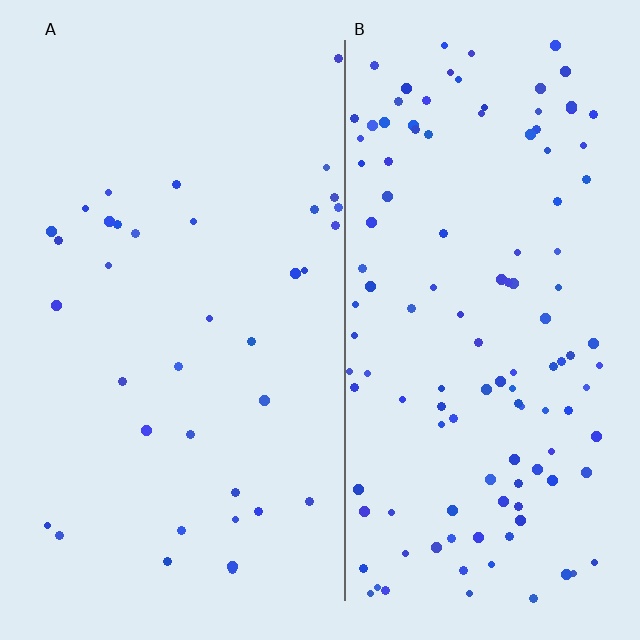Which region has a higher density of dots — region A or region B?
B (the right).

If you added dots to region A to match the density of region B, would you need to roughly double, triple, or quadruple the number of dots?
Approximately triple.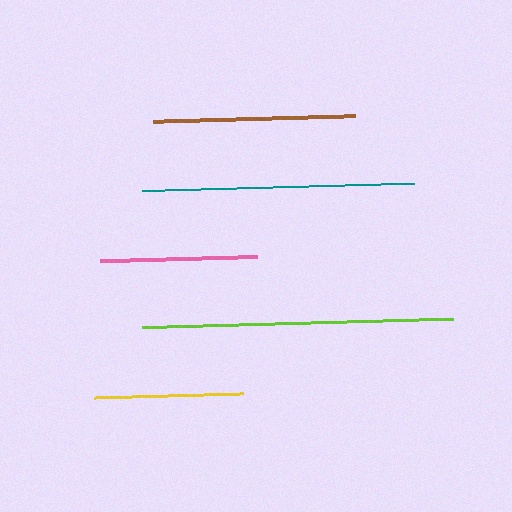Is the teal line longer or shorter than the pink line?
The teal line is longer than the pink line.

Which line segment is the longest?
The lime line is the longest at approximately 311 pixels.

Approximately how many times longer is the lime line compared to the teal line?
The lime line is approximately 1.1 times the length of the teal line.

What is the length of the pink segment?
The pink segment is approximately 157 pixels long.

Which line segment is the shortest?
The yellow line is the shortest at approximately 149 pixels.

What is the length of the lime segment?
The lime segment is approximately 311 pixels long.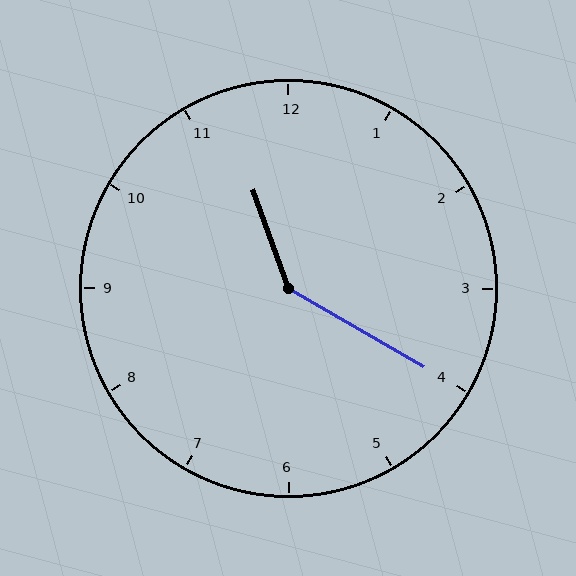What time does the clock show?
11:20.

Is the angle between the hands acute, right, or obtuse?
It is obtuse.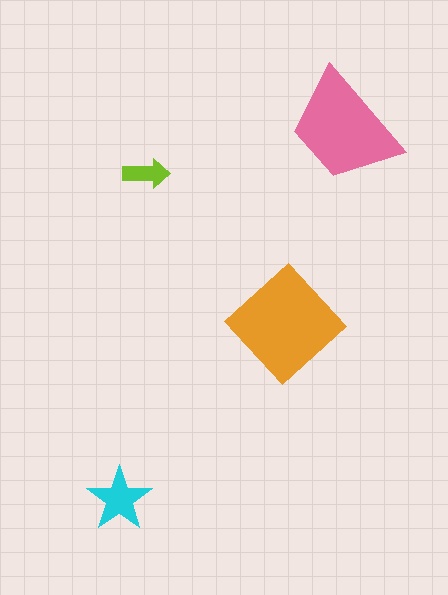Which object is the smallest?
The lime arrow.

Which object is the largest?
The orange diamond.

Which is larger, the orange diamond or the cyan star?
The orange diamond.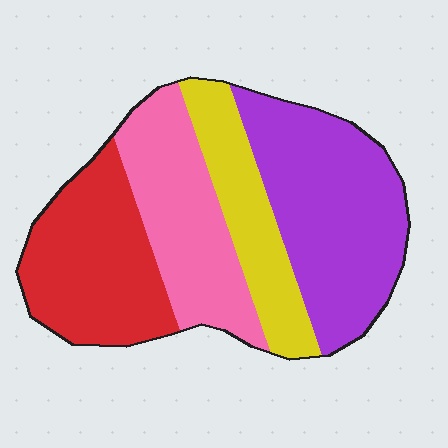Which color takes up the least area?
Yellow, at roughly 15%.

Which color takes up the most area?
Purple, at roughly 35%.